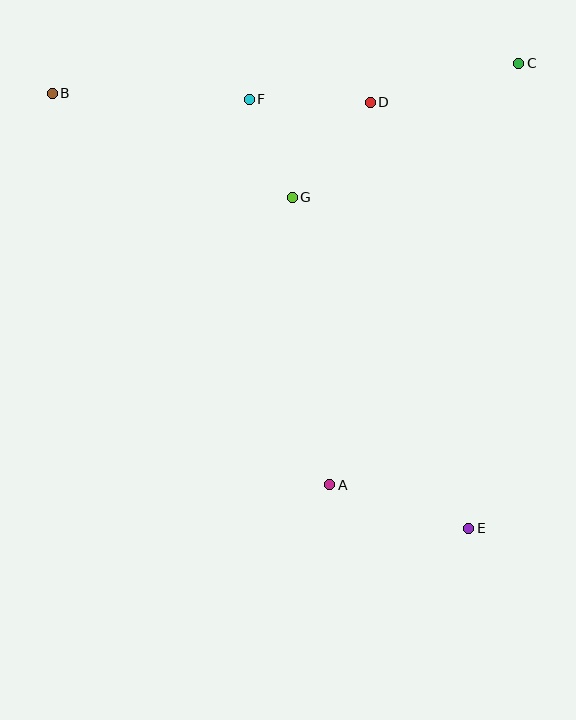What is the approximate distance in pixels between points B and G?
The distance between B and G is approximately 261 pixels.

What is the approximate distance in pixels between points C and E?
The distance between C and E is approximately 468 pixels.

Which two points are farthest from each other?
Points B and E are farthest from each other.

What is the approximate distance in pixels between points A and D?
The distance between A and D is approximately 385 pixels.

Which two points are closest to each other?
Points F and G are closest to each other.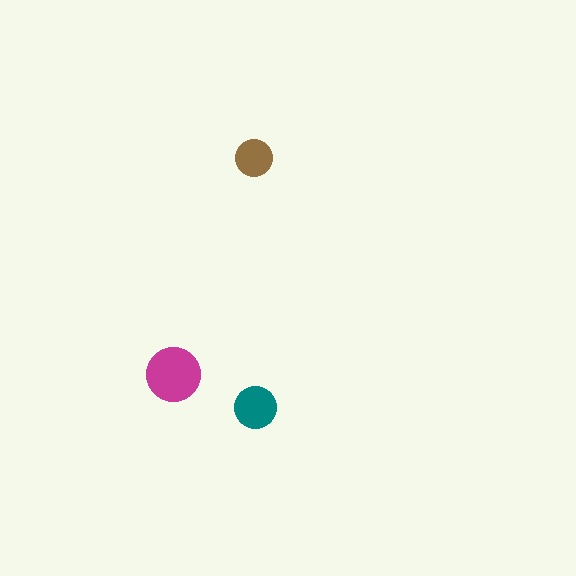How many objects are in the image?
There are 3 objects in the image.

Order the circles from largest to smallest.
the magenta one, the teal one, the brown one.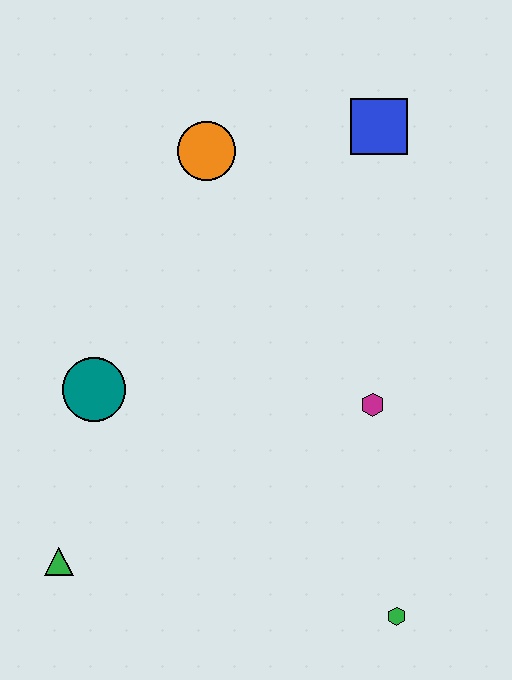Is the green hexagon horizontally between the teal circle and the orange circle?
No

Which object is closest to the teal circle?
The green triangle is closest to the teal circle.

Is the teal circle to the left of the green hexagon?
Yes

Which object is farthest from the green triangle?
The blue square is farthest from the green triangle.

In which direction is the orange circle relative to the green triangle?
The orange circle is above the green triangle.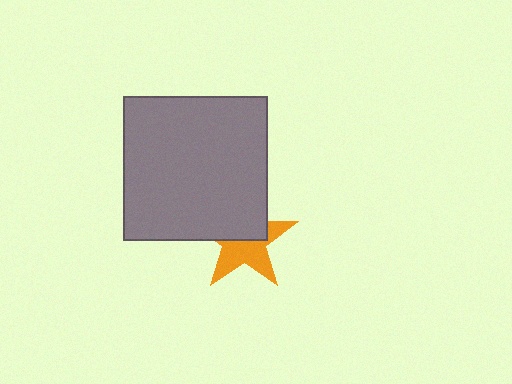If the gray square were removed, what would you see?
You would see the complete orange star.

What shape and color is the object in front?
The object in front is a gray square.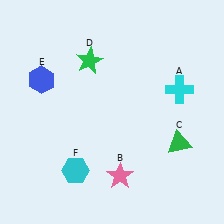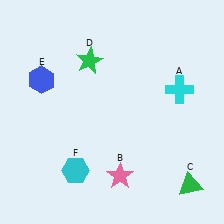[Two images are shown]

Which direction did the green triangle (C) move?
The green triangle (C) moved down.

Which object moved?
The green triangle (C) moved down.